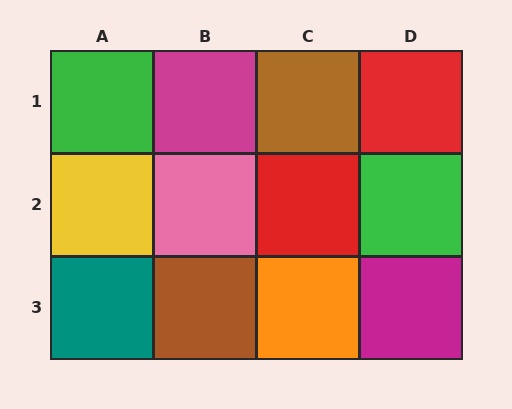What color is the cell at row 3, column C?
Orange.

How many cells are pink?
1 cell is pink.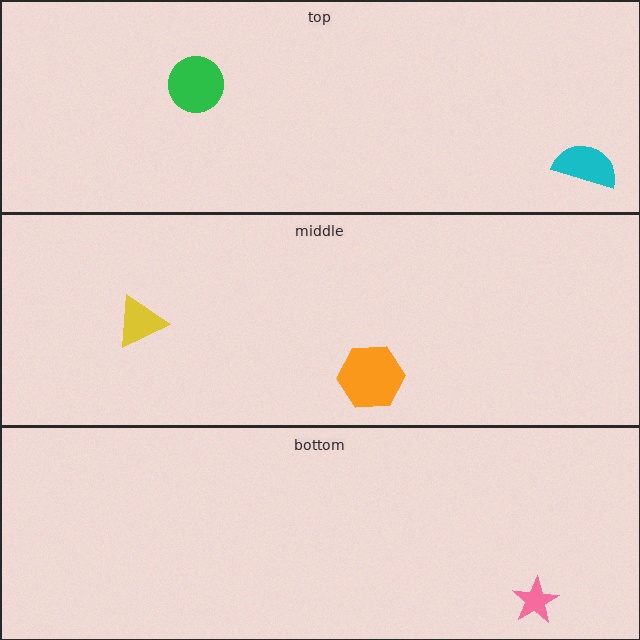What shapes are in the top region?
The cyan semicircle, the green circle.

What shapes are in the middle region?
The orange hexagon, the yellow triangle.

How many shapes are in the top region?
2.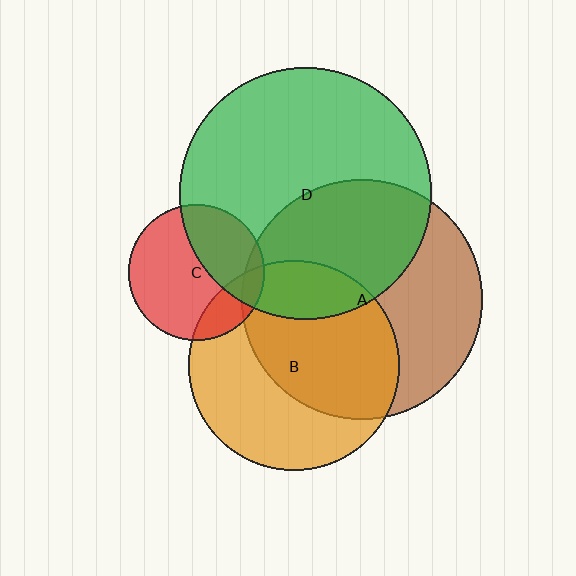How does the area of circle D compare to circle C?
Approximately 3.4 times.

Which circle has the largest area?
Circle D (green).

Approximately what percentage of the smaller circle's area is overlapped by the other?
Approximately 45%.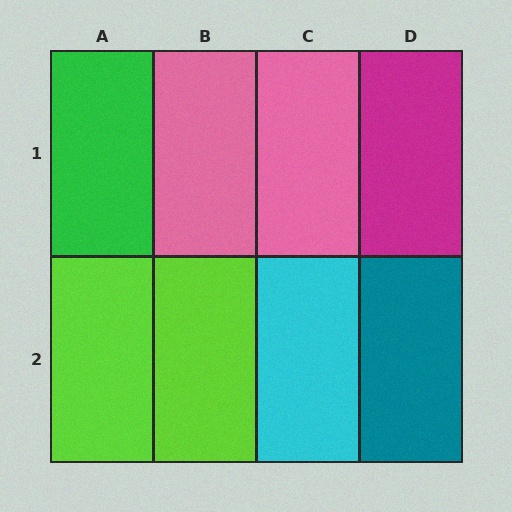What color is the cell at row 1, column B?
Pink.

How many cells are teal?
1 cell is teal.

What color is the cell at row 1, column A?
Green.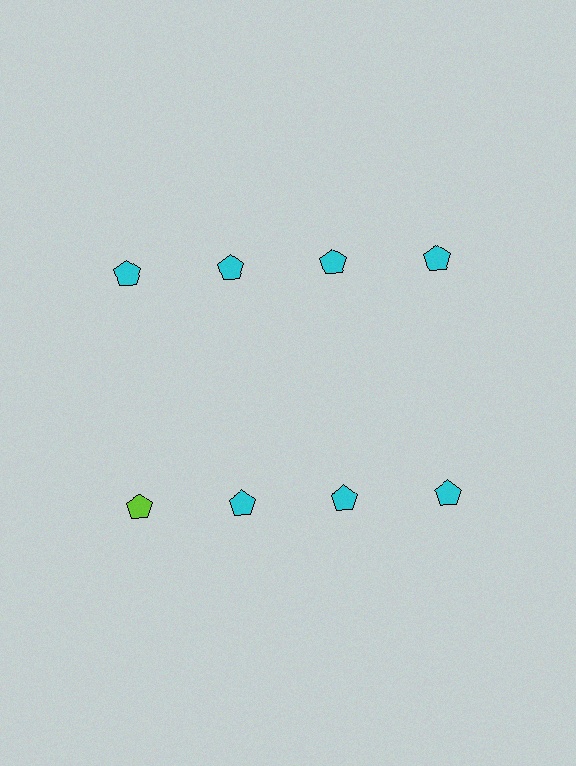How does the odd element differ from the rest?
It has a different color: lime instead of cyan.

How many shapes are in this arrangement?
There are 8 shapes arranged in a grid pattern.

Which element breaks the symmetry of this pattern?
The lime pentagon in the second row, leftmost column breaks the symmetry. All other shapes are cyan pentagons.